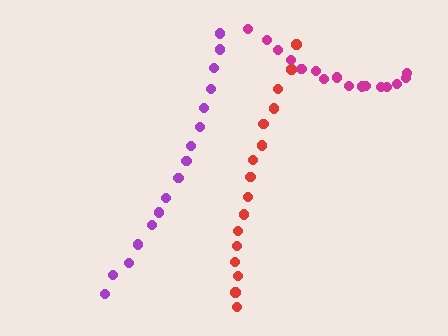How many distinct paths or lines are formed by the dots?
There are 3 distinct paths.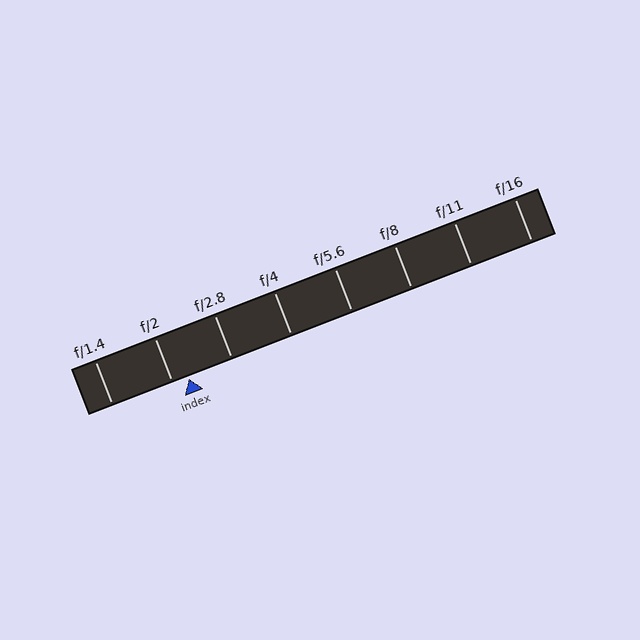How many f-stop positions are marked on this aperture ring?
There are 8 f-stop positions marked.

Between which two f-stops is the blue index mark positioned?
The index mark is between f/2 and f/2.8.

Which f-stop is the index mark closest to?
The index mark is closest to f/2.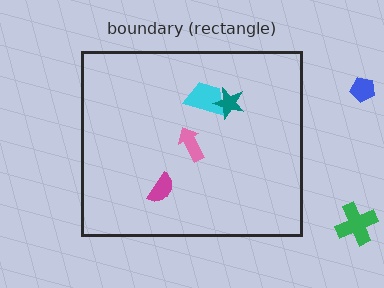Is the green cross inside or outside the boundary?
Outside.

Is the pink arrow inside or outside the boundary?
Inside.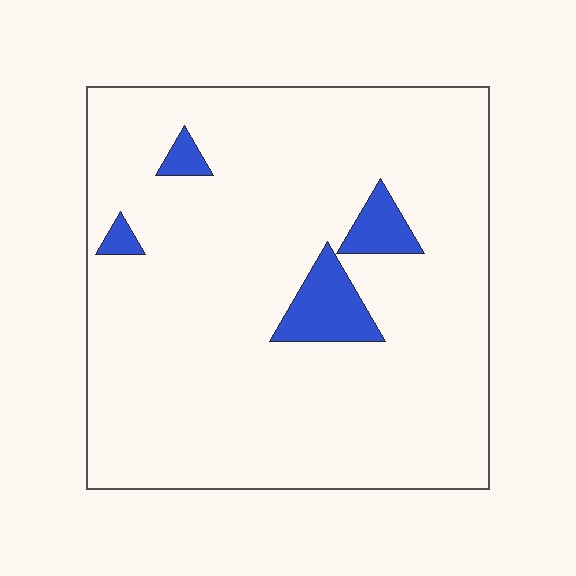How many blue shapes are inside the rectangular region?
4.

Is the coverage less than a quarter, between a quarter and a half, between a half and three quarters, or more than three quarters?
Less than a quarter.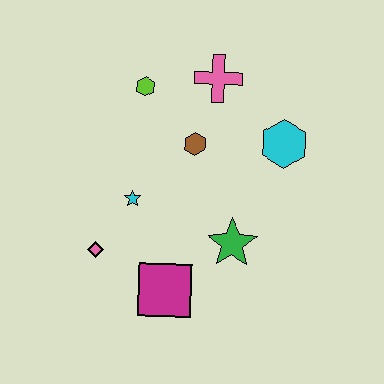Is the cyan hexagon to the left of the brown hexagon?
No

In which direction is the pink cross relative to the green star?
The pink cross is above the green star.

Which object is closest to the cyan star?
The pink diamond is closest to the cyan star.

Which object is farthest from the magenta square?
The pink cross is farthest from the magenta square.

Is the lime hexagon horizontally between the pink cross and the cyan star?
Yes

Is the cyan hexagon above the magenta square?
Yes